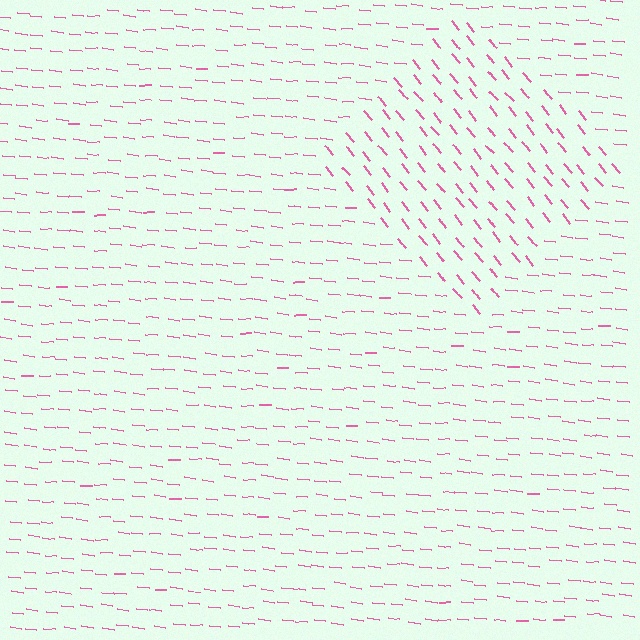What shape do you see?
I see a diamond.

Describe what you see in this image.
The image is filled with small pink line segments. A diamond region in the image has lines oriented differently from the surrounding lines, creating a visible texture boundary.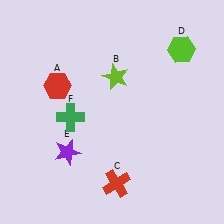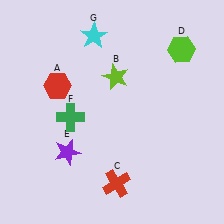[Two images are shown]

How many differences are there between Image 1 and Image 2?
There is 1 difference between the two images.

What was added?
A cyan star (G) was added in Image 2.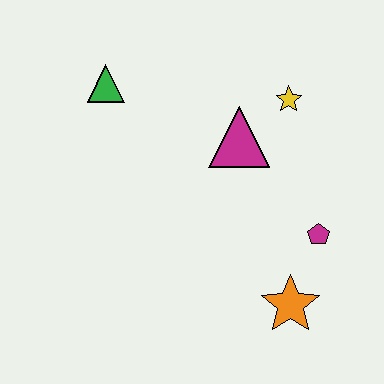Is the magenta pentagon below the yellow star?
Yes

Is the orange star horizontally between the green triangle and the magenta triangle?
No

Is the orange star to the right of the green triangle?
Yes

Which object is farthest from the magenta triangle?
The orange star is farthest from the magenta triangle.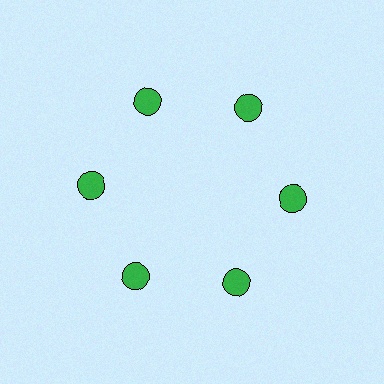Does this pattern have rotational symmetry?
Yes, this pattern has 6-fold rotational symmetry. It looks the same after rotating 60 degrees around the center.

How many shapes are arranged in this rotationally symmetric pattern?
There are 6 shapes, arranged in 6 groups of 1.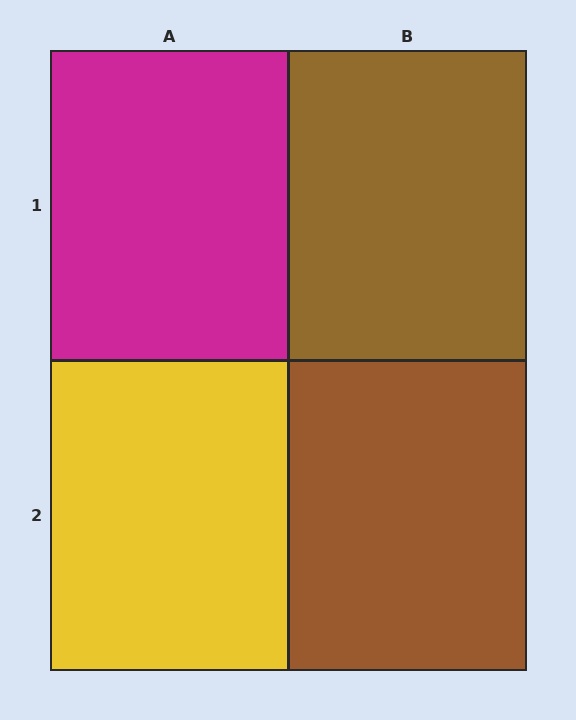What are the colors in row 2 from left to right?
Yellow, brown.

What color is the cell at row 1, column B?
Brown.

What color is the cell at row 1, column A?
Magenta.